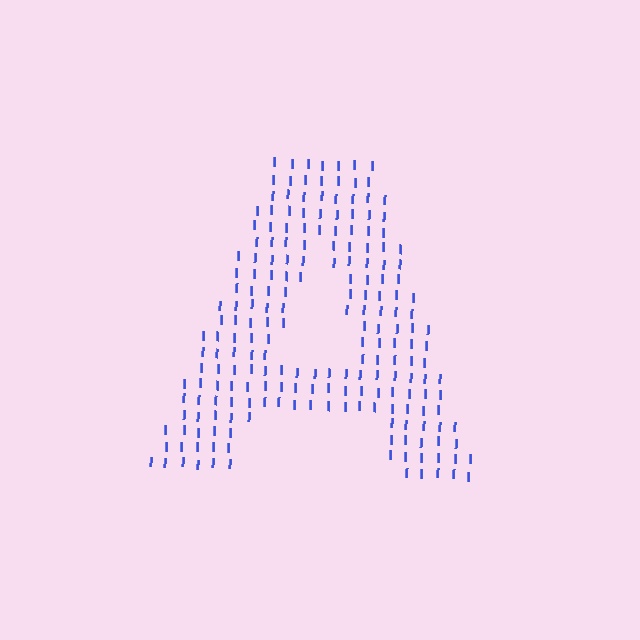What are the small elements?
The small elements are letter I's.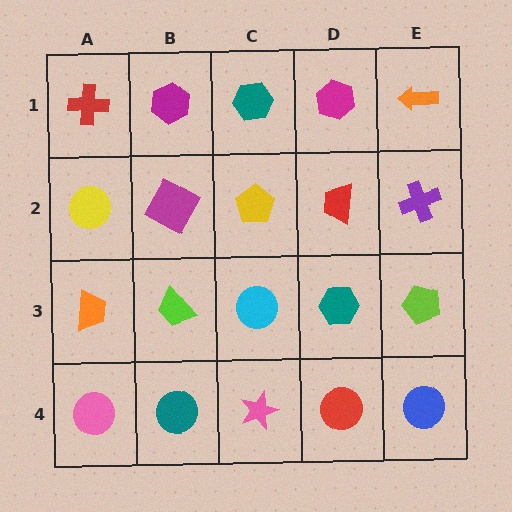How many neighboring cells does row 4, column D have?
3.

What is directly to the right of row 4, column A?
A teal circle.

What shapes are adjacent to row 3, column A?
A yellow circle (row 2, column A), a pink circle (row 4, column A), a lime trapezoid (row 3, column B).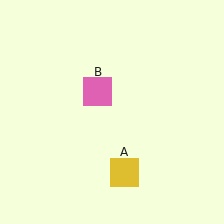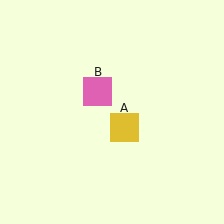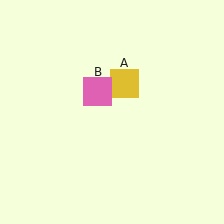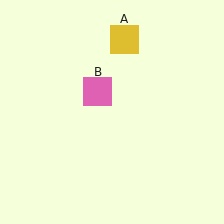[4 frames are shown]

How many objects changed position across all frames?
1 object changed position: yellow square (object A).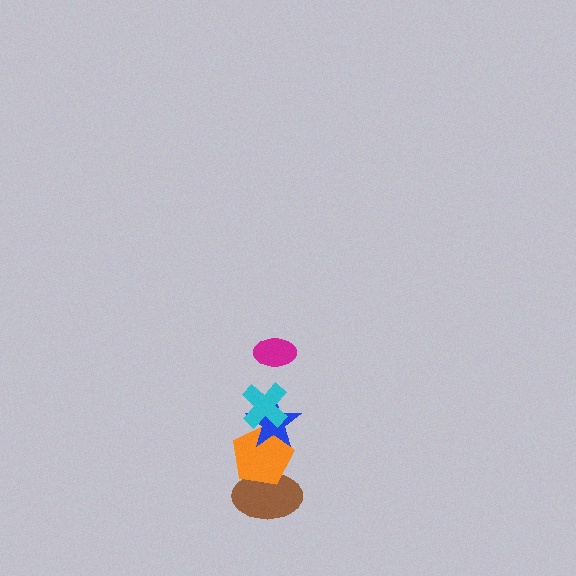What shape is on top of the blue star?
The cyan cross is on top of the blue star.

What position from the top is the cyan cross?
The cyan cross is 2nd from the top.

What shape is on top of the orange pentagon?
The blue star is on top of the orange pentagon.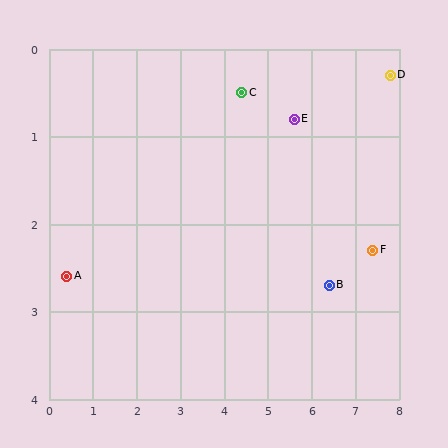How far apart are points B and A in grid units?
Points B and A are about 6.0 grid units apart.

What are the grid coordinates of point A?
Point A is at approximately (0.4, 2.6).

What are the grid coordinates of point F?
Point F is at approximately (7.4, 2.3).